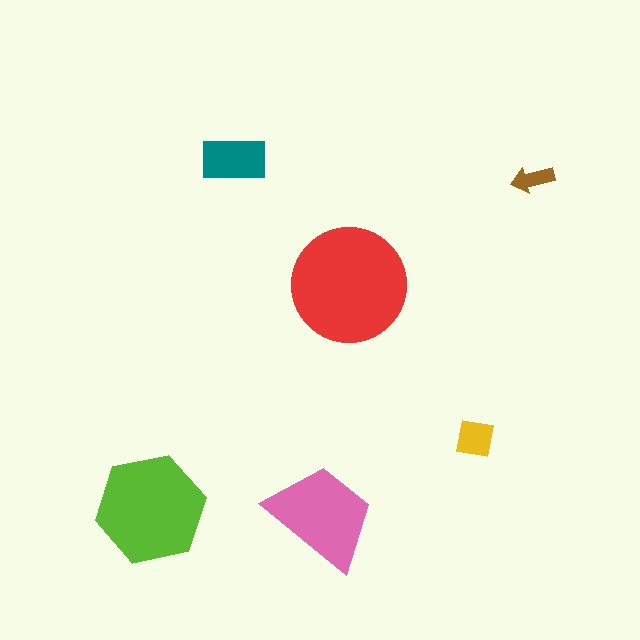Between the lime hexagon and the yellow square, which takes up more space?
The lime hexagon.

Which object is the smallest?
The brown arrow.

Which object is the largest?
The red circle.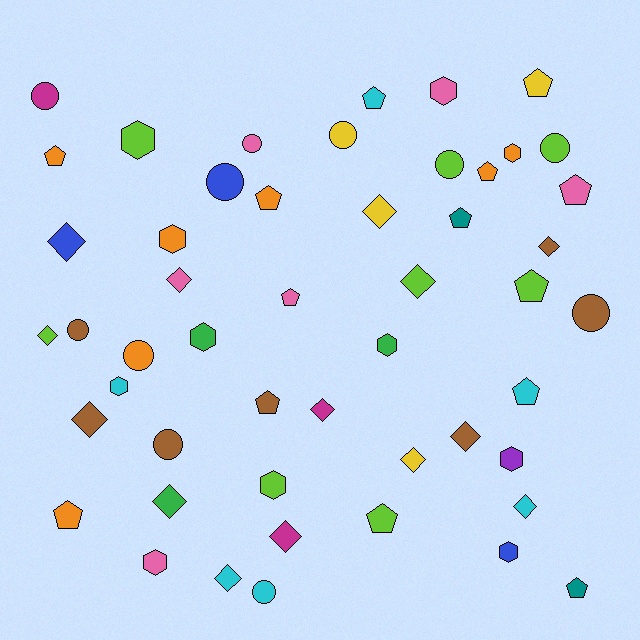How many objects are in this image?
There are 50 objects.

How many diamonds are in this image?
There are 14 diamonds.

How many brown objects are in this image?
There are 7 brown objects.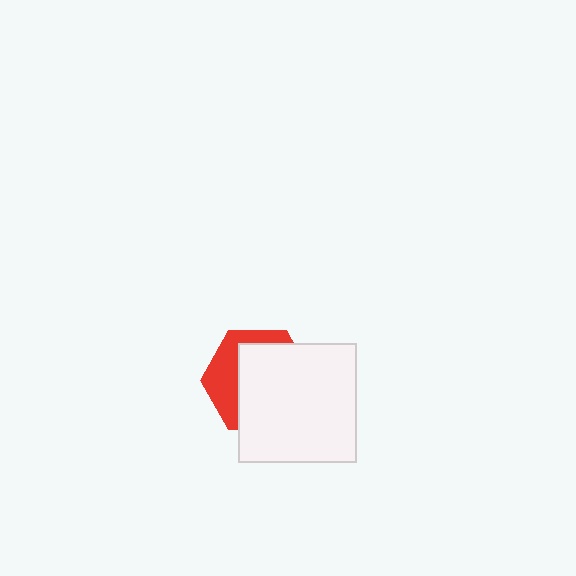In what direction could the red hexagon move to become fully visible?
The red hexagon could move toward the upper-left. That would shift it out from behind the white square entirely.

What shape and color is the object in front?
The object in front is a white square.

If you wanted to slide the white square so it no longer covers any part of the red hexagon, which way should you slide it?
Slide it toward the lower-right — that is the most direct way to separate the two shapes.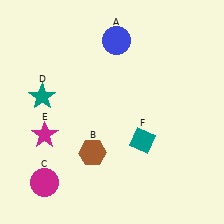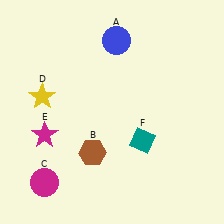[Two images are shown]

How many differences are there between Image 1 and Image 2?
There is 1 difference between the two images.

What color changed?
The star (D) changed from teal in Image 1 to yellow in Image 2.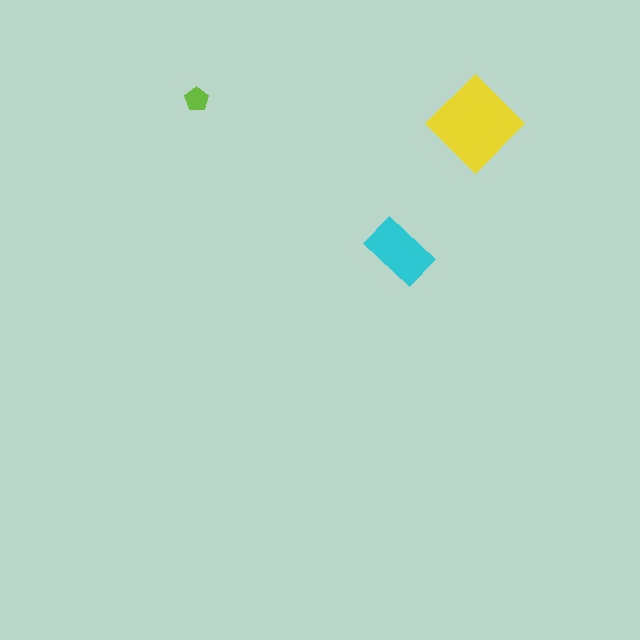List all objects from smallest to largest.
The lime pentagon, the cyan rectangle, the yellow diamond.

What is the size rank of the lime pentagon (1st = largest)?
3rd.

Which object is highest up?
The lime pentagon is topmost.